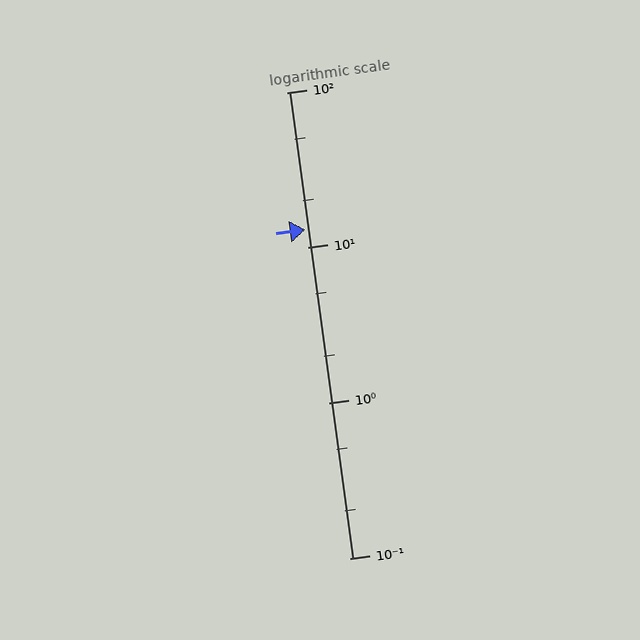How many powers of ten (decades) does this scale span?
The scale spans 3 decades, from 0.1 to 100.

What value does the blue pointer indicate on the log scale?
The pointer indicates approximately 13.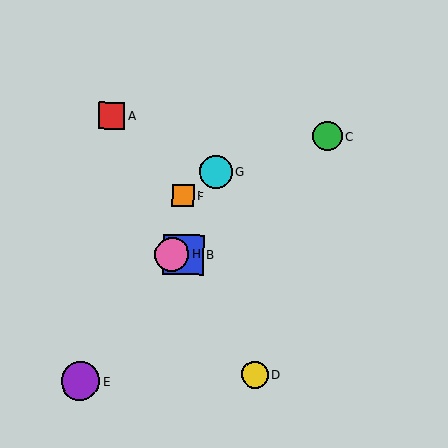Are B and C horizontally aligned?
No, B is at y≈254 and C is at y≈137.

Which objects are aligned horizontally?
Objects B, H are aligned horizontally.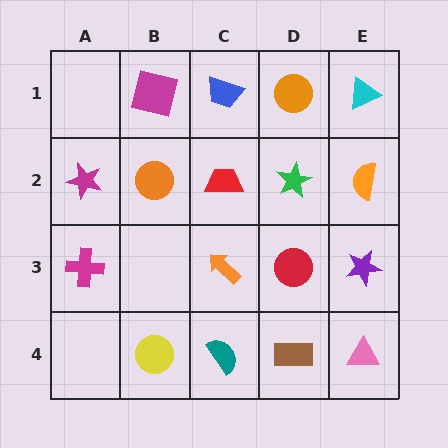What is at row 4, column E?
A pink triangle.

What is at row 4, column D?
A brown rectangle.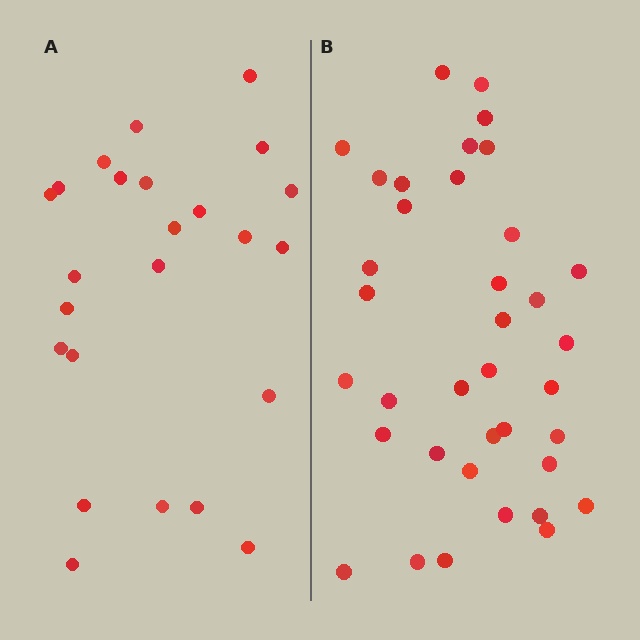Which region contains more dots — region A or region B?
Region B (the right region) has more dots.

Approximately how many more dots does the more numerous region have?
Region B has approximately 15 more dots than region A.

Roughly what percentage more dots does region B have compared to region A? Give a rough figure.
About 55% more.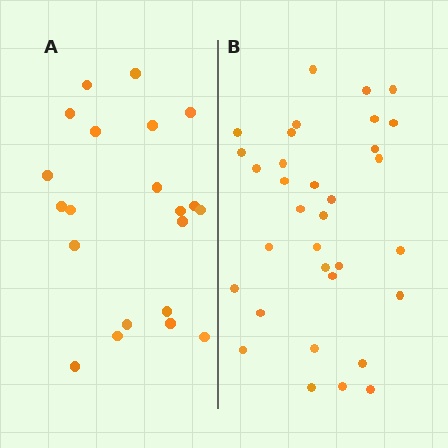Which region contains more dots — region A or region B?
Region B (the right region) has more dots.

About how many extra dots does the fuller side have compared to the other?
Region B has roughly 12 or so more dots than region A.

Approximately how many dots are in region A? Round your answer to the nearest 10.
About 20 dots. (The exact count is 21, which rounds to 20.)